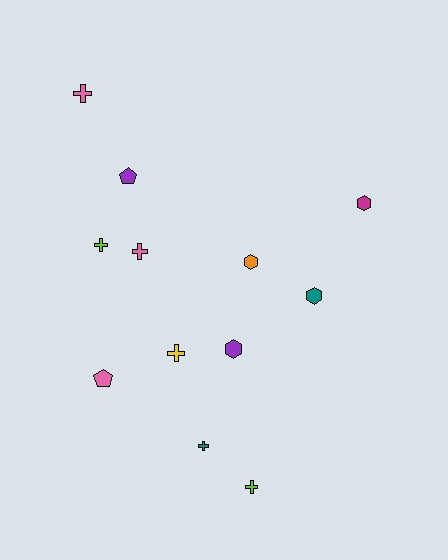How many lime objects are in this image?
There are 2 lime objects.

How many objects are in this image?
There are 12 objects.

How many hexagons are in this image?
There are 4 hexagons.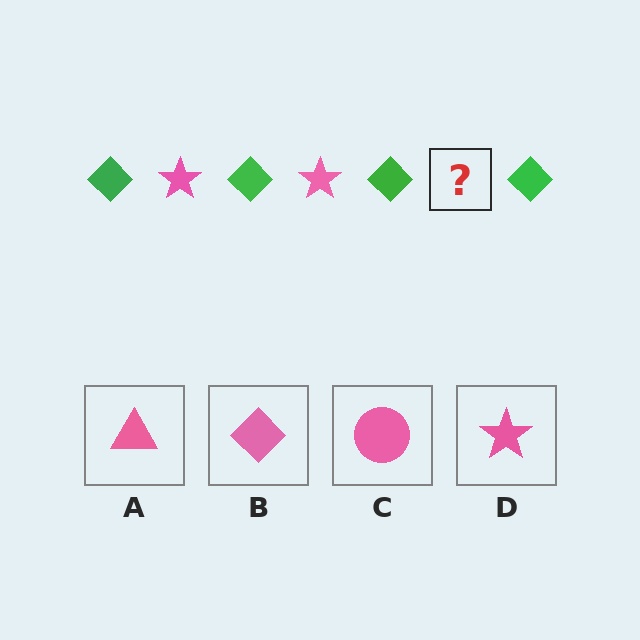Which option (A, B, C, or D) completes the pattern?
D.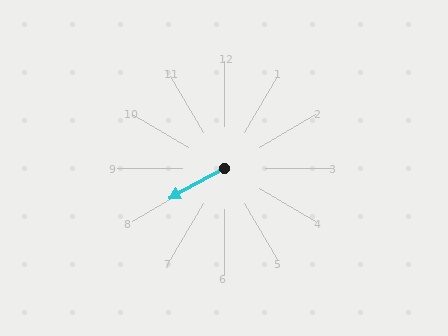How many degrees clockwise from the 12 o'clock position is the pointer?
Approximately 241 degrees.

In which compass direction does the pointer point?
Southwest.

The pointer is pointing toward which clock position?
Roughly 8 o'clock.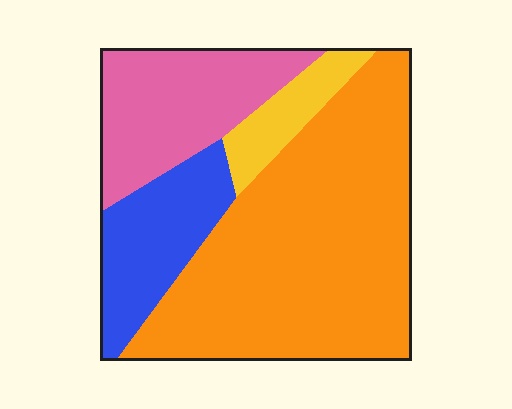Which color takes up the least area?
Yellow, at roughly 10%.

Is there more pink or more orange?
Orange.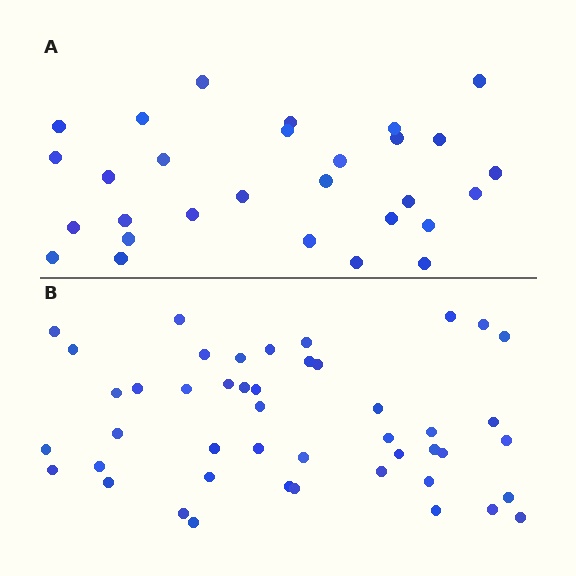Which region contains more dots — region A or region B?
Region B (the bottom region) has more dots.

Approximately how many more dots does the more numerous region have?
Region B has approximately 15 more dots than region A.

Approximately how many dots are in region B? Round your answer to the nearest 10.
About 50 dots. (The exact count is 46, which rounds to 50.)